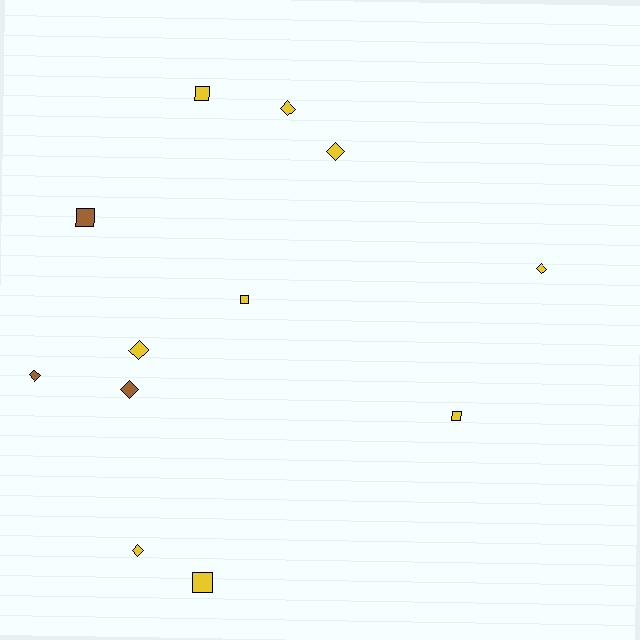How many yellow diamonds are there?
There are 5 yellow diamonds.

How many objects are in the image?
There are 12 objects.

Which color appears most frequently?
Yellow, with 9 objects.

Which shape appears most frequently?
Diamond, with 7 objects.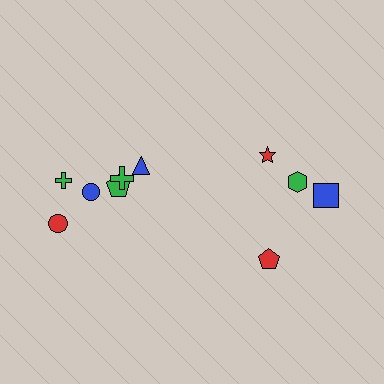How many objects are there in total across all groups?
There are 10 objects.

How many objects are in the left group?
There are 6 objects.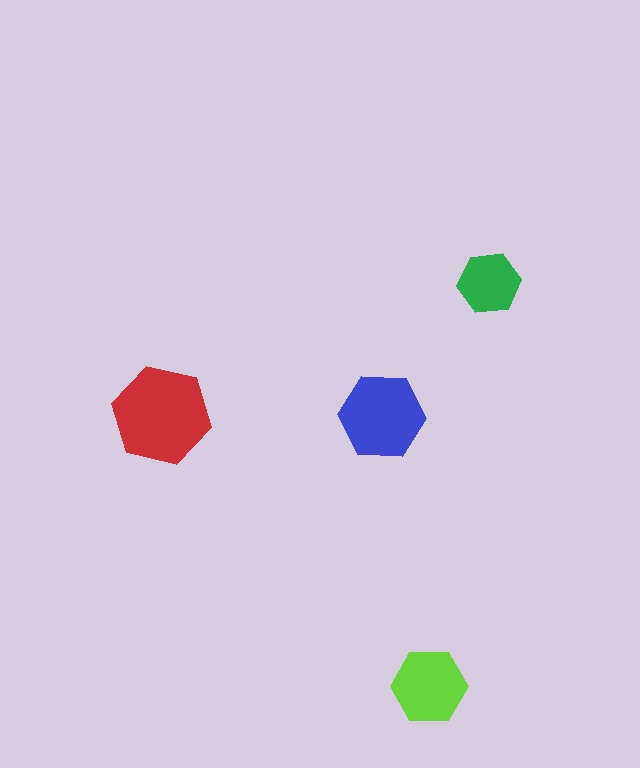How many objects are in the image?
There are 4 objects in the image.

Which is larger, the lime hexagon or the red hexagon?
The red one.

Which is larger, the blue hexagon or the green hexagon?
The blue one.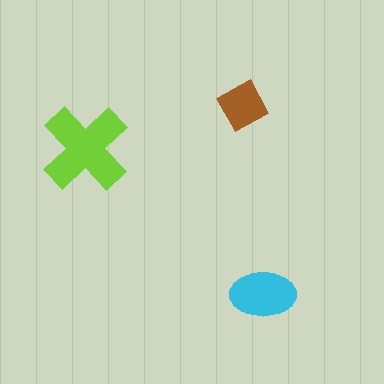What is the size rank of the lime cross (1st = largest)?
1st.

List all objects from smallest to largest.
The brown square, the cyan ellipse, the lime cross.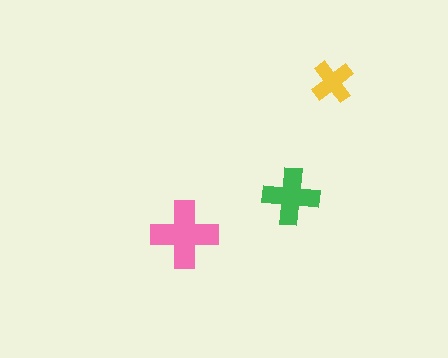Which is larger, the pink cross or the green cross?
The pink one.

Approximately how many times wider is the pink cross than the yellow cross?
About 1.5 times wider.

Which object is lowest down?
The pink cross is bottommost.